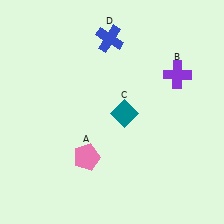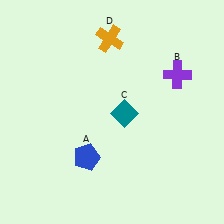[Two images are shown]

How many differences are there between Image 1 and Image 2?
There are 2 differences between the two images.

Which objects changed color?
A changed from pink to blue. D changed from blue to orange.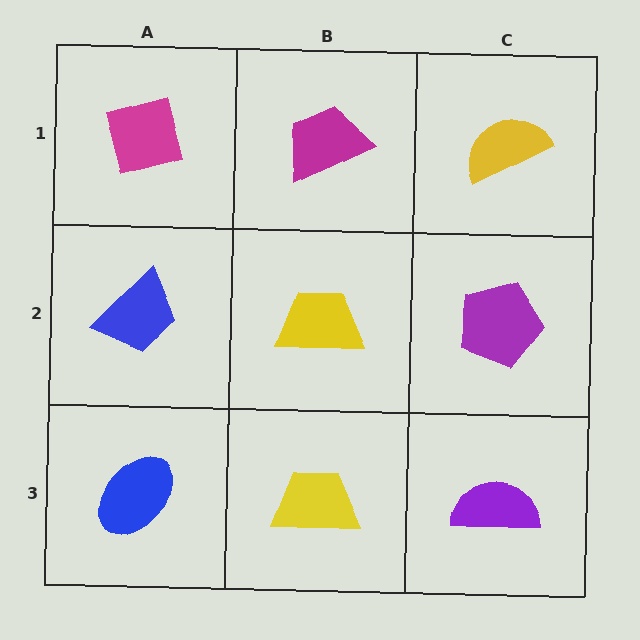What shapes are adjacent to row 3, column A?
A blue trapezoid (row 2, column A), a yellow trapezoid (row 3, column B).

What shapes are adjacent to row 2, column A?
A magenta square (row 1, column A), a blue ellipse (row 3, column A), a yellow trapezoid (row 2, column B).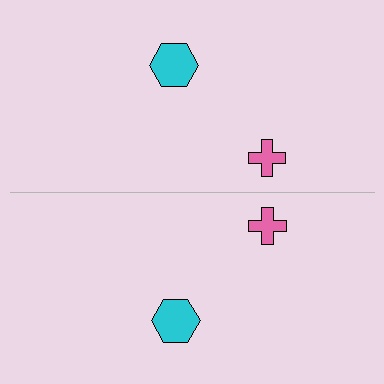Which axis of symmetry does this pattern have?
The pattern has a horizontal axis of symmetry running through the center of the image.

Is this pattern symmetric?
Yes, this pattern has bilateral (reflection) symmetry.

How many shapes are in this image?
There are 4 shapes in this image.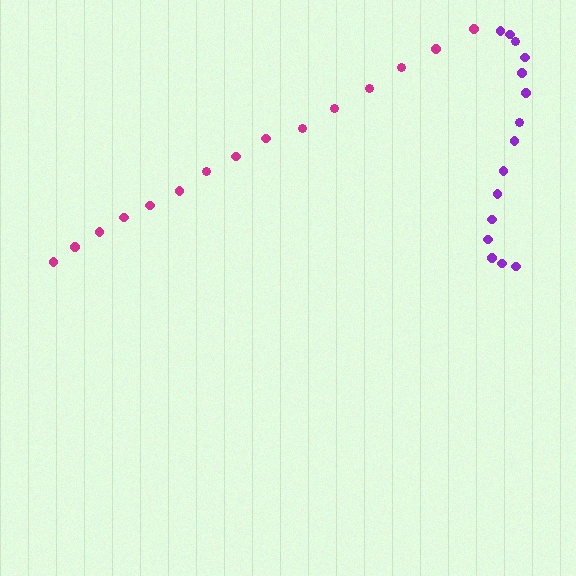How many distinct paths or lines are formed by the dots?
There are 2 distinct paths.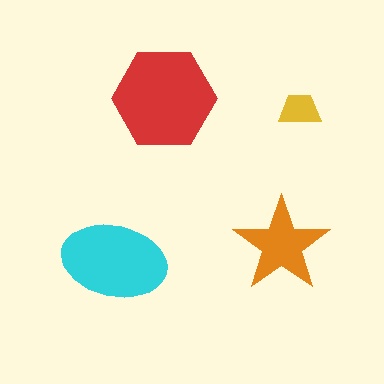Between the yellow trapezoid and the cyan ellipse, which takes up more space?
The cyan ellipse.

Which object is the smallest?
The yellow trapezoid.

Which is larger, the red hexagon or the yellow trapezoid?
The red hexagon.